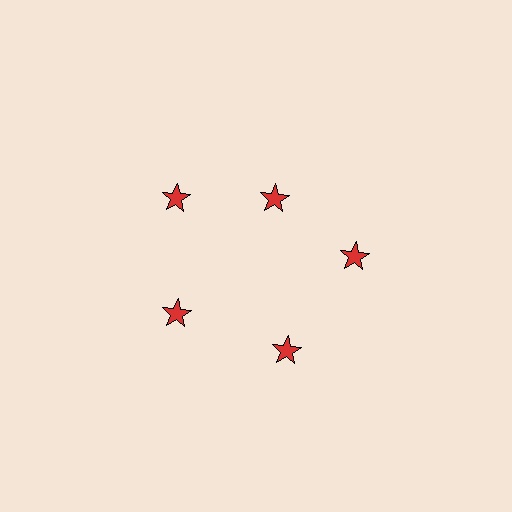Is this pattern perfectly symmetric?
No. The 5 red stars are arranged in a ring, but one element near the 1 o'clock position is pulled inward toward the center, breaking the 5-fold rotational symmetry.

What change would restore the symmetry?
The symmetry would be restored by moving it outward, back onto the ring so that all 5 stars sit at equal angles and equal distance from the center.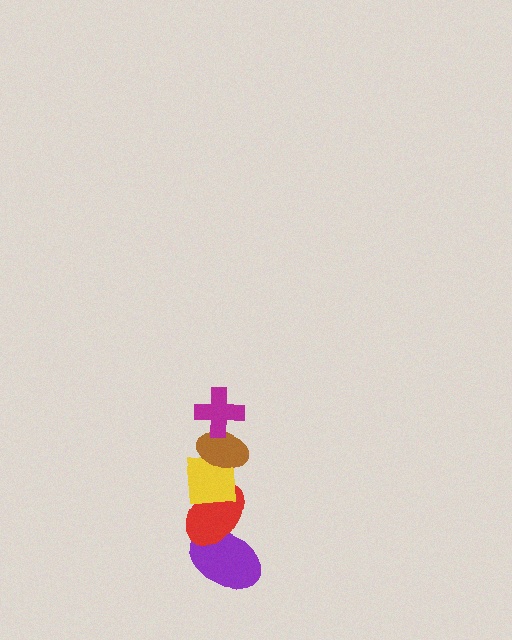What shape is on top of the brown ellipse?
The magenta cross is on top of the brown ellipse.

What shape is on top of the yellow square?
The brown ellipse is on top of the yellow square.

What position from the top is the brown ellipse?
The brown ellipse is 2nd from the top.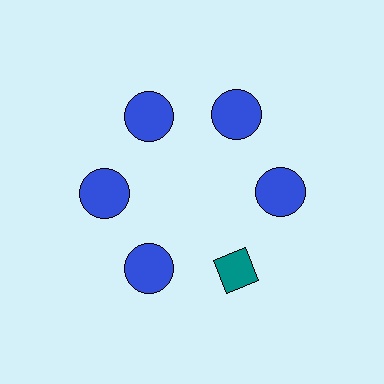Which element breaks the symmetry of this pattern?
The teal diamond at roughly the 5 o'clock position breaks the symmetry. All other shapes are blue circles.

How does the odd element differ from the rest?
It differs in both color (teal instead of blue) and shape (diamond instead of circle).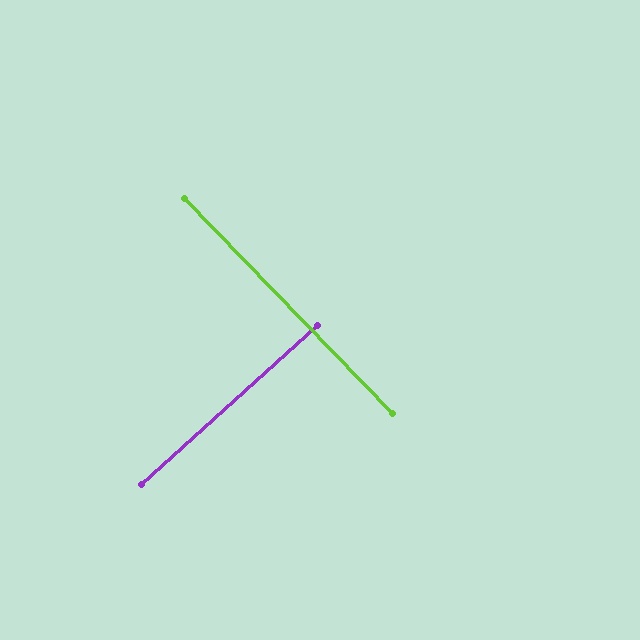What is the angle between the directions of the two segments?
Approximately 88 degrees.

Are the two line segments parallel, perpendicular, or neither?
Perpendicular — they meet at approximately 88°.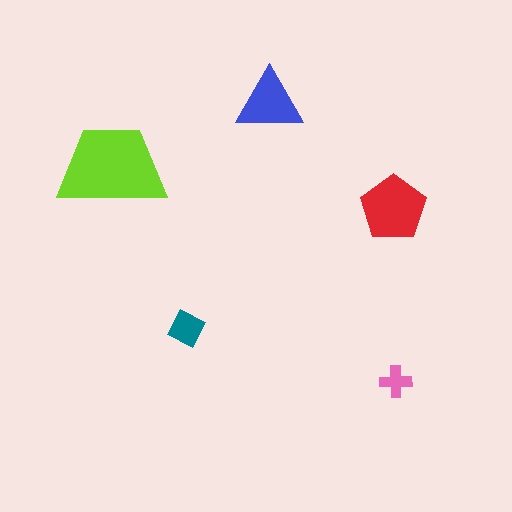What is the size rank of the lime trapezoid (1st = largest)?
1st.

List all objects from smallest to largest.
The pink cross, the teal diamond, the blue triangle, the red pentagon, the lime trapezoid.